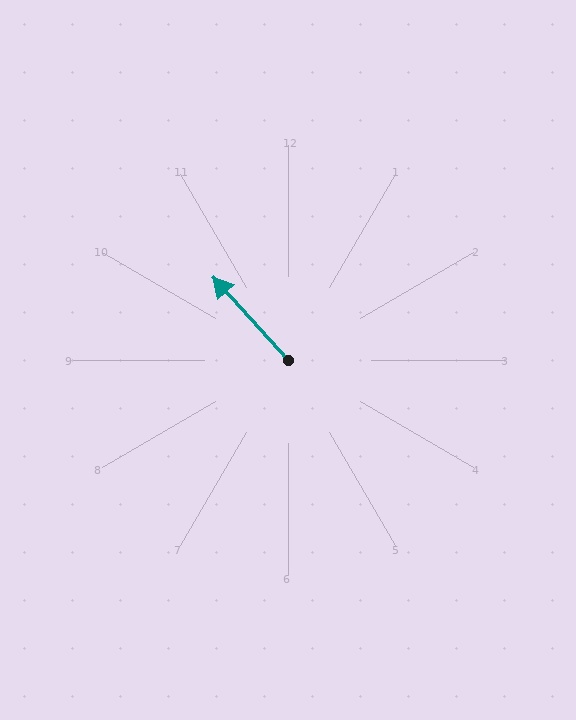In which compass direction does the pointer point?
Northwest.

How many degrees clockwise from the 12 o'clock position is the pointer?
Approximately 318 degrees.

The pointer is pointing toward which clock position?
Roughly 11 o'clock.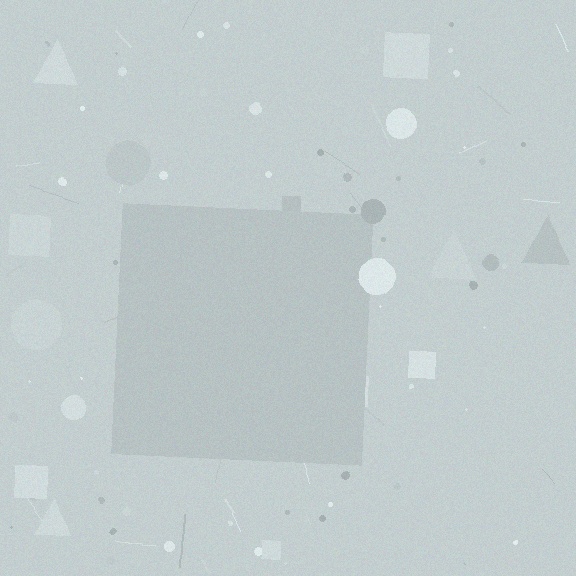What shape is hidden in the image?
A square is hidden in the image.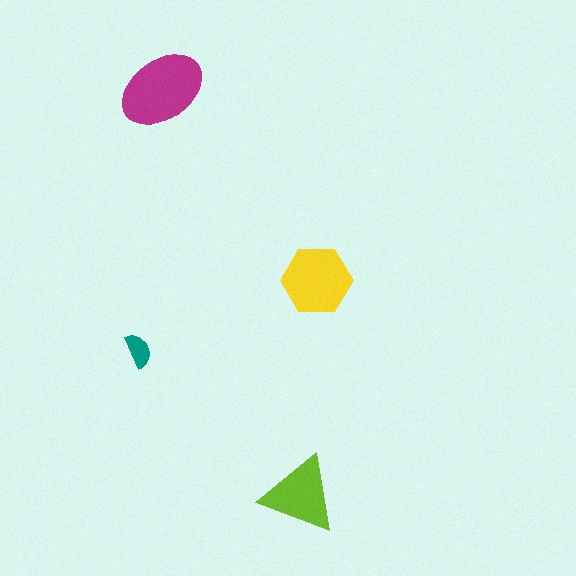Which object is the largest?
The magenta ellipse.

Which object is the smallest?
The teal semicircle.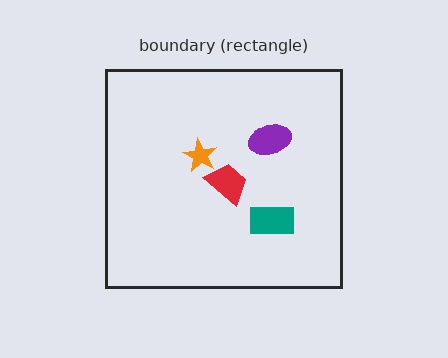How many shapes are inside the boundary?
4 inside, 0 outside.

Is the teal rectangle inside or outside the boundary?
Inside.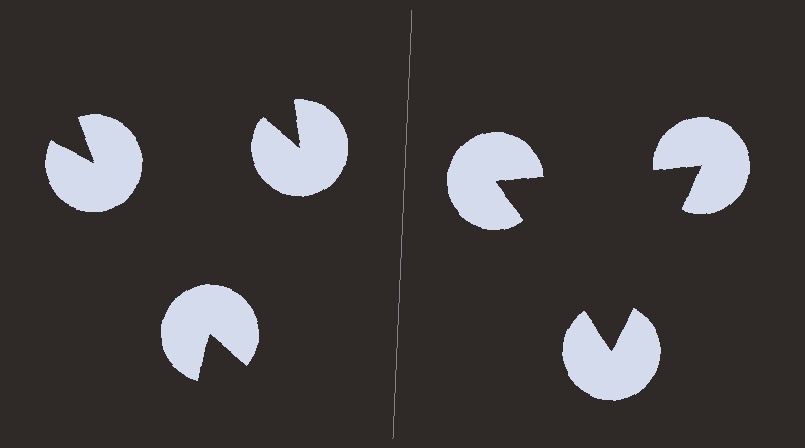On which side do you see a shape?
An illusory triangle appears on the right side. On the left side the wedge cuts are rotated, so no coherent shape forms.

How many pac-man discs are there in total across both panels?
6 — 3 on each side.